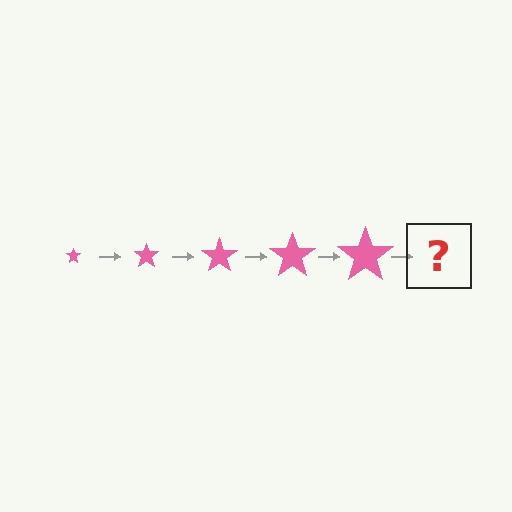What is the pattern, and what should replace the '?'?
The pattern is that the star gets progressively larger each step. The '?' should be a pink star, larger than the previous one.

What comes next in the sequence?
The next element should be a pink star, larger than the previous one.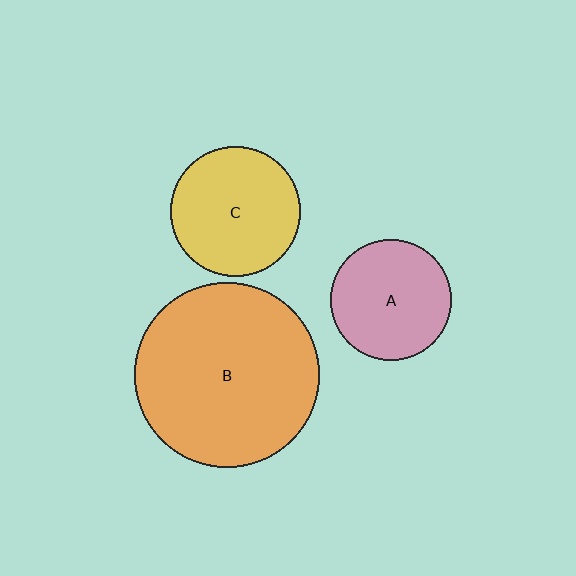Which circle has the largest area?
Circle B (orange).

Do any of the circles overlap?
No, none of the circles overlap.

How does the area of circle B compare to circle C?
Approximately 2.0 times.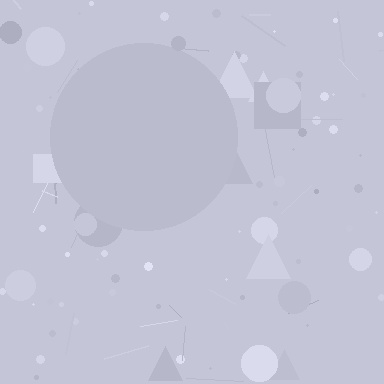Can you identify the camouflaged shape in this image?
The camouflaged shape is a circle.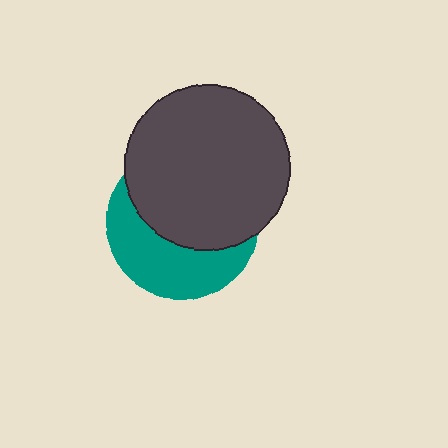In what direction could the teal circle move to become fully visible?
The teal circle could move down. That would shift it out from behind the dark gray circle entirely.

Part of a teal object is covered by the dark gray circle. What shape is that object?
It is a circle.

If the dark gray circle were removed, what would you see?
You would see the complete teal circle.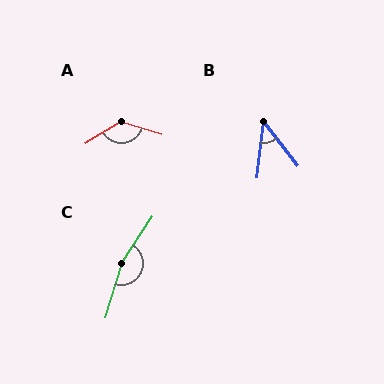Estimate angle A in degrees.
Approximately 130 degrees.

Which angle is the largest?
C, at approximately 164 degrees.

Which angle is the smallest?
B, at approximately 45 degrees.